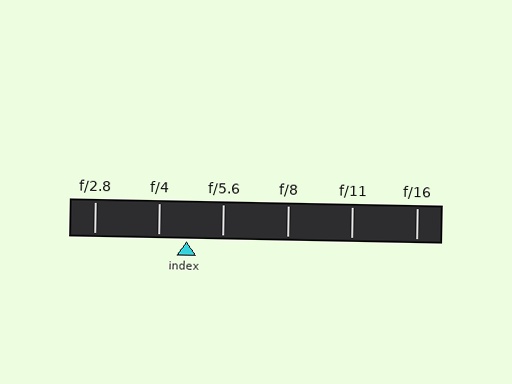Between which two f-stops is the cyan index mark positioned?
The index mark is between f/4 and f/5.6.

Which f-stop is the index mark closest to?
The index mark is closest to f/4.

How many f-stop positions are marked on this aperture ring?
There are 6 f-stop positions marked.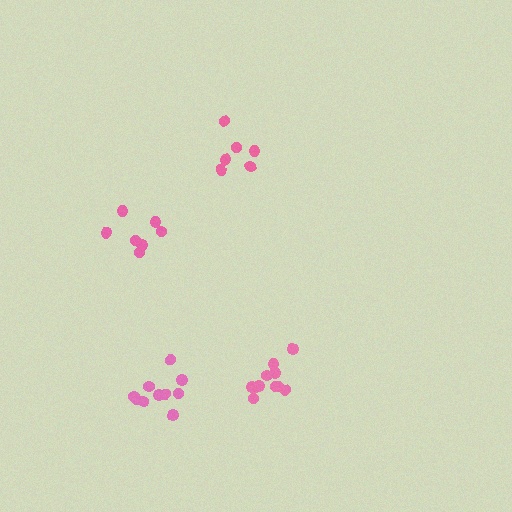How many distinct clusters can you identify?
There are 4 distinct clusters.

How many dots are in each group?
Group 1: 11 dots, Group 2: 6 dots, Group 3: 7 dots, Group 4: 10 dots (34 total).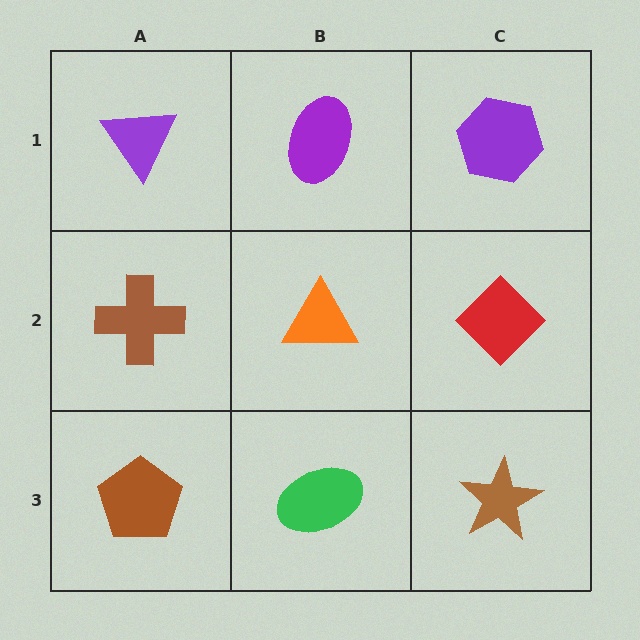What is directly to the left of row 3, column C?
A green ellipse.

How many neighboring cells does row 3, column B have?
3.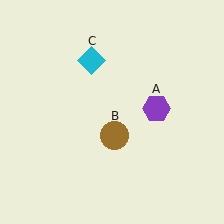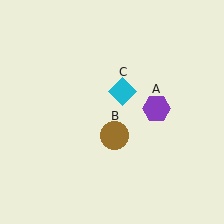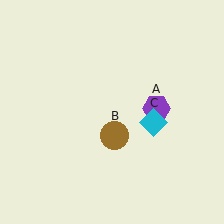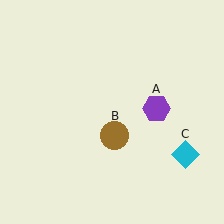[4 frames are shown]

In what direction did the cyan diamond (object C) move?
The cyan diamond (object C) moved down and to the right.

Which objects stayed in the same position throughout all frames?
Purple hexagon (object A) and brown circle (object B) remained stationary.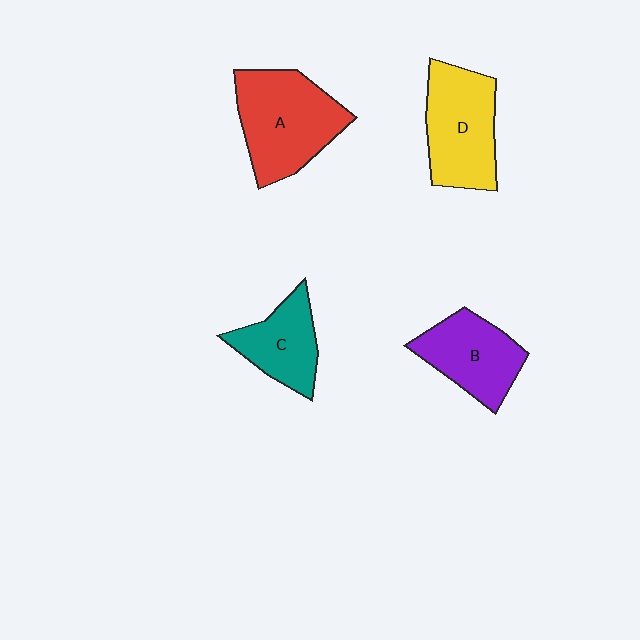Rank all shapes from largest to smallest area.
From largest to smallest: A (red), D (yellow), B (purple), C (teal).